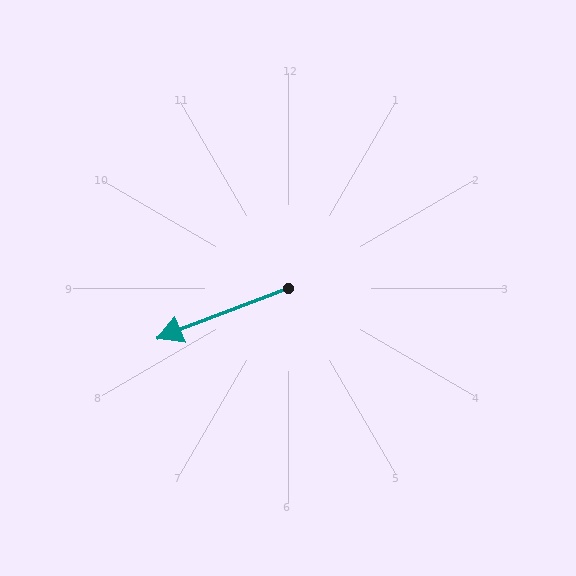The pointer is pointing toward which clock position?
Roughly 8 o'clock.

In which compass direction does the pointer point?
West.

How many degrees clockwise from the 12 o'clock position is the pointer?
Approximately 249 degrees.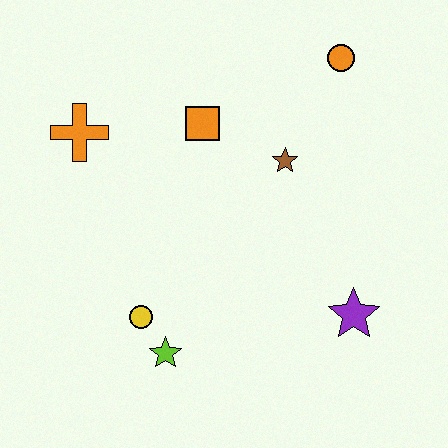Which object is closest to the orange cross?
The orange square is closest to the orange cross.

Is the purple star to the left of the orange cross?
No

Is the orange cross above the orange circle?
No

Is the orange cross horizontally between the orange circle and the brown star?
No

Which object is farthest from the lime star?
The orange circle is farthest from the lime star.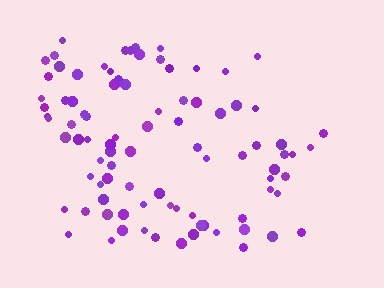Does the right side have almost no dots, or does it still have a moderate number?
Still a moderate number, just noticeably fewer than the left.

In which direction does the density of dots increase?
From right to left, with the left side densest.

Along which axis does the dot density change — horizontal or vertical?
Horizontal.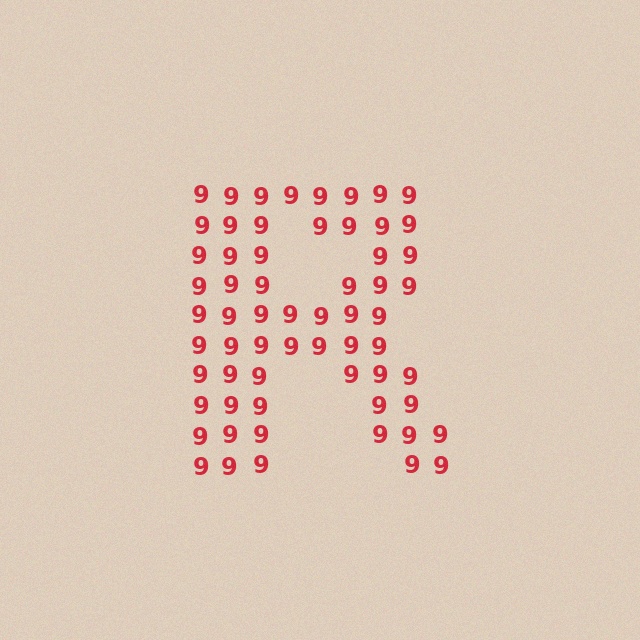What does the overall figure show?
The overall figure shows the letter R.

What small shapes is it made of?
It is made of small digit 9's.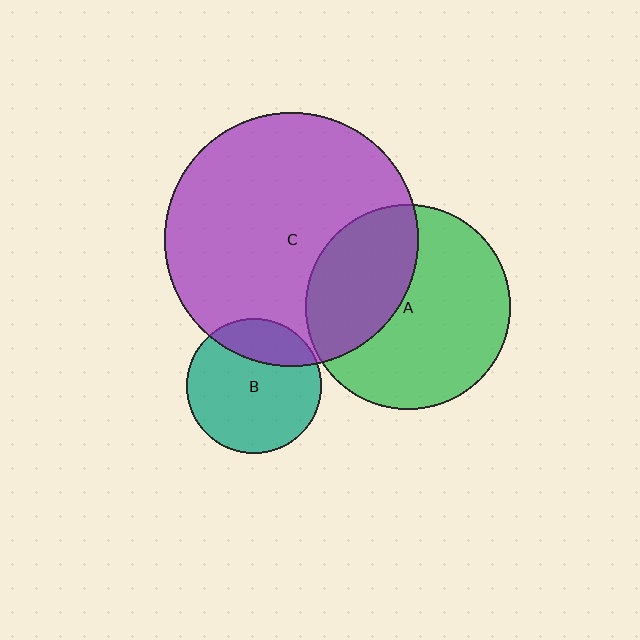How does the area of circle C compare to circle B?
Approximately 3.5 times.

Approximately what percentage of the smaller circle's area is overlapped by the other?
Approximately 35%.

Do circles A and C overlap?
Yes.